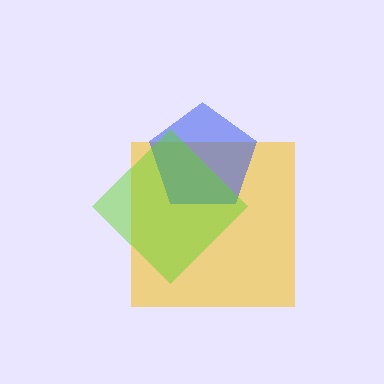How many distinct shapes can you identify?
There are 3 distinct shapes: a yellow square, a blue pentagon, a lime diamond.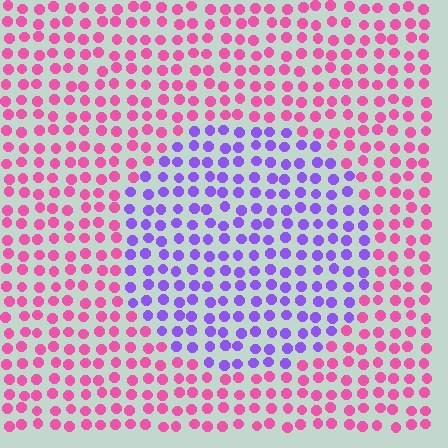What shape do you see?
I see a circle.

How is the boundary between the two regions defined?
The boundary is defined purely by a slight shift in hue (about 64 degrees). Spacing, size, and orientation are identical on both sides.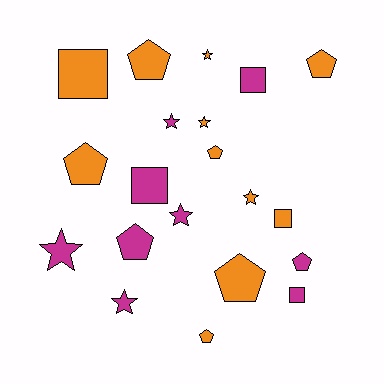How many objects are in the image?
There are 20 objects.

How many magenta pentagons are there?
There are 2 magenta pentagons.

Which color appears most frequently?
Orange, with 11 objects.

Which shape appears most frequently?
Pentagon, with 8 objects.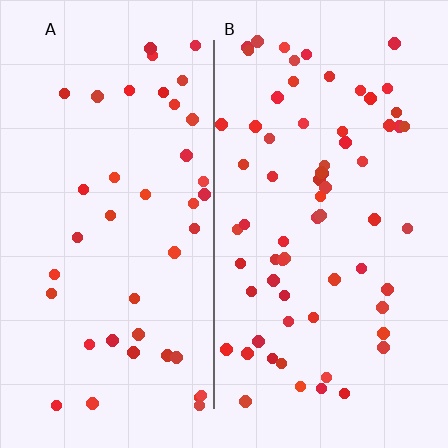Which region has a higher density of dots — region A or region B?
B (the right).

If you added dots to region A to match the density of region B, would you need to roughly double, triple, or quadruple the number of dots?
Approximately double.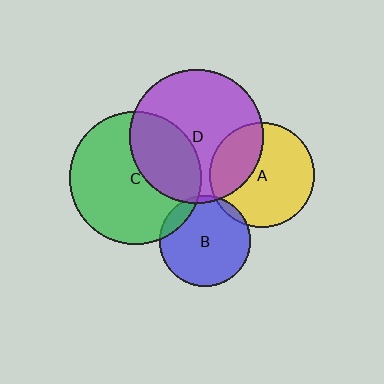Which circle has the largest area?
Circle D (purple).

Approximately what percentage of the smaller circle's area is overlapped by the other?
Approximately 10%.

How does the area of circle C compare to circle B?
Approximately 2.1 times.